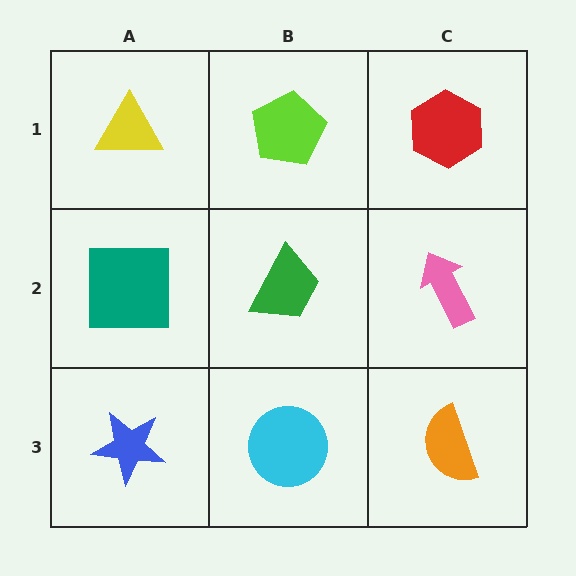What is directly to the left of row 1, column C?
A lime pentagon.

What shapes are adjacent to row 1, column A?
A teal square (row 2, column A), a lime pentagon (row 1, column B).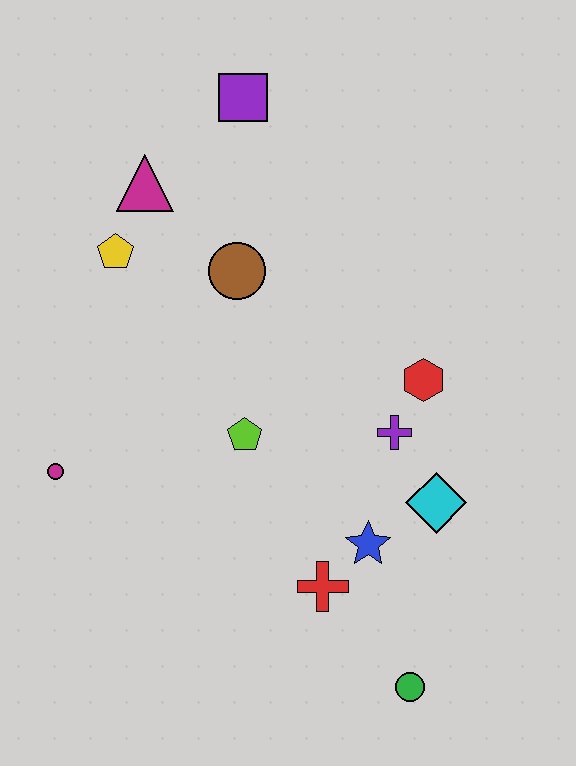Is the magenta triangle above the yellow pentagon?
Yes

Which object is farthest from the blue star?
The purple square is farthest from the blue star.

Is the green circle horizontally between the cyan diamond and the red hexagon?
No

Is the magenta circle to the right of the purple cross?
No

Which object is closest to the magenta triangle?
The yellow pentagon is closest to the magenta triangle.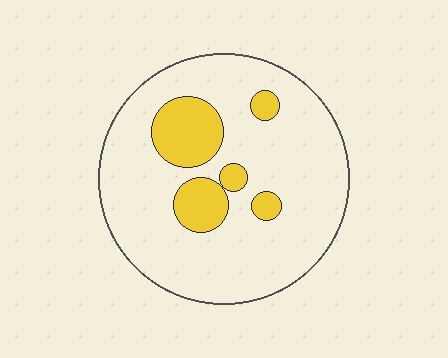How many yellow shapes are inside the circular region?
5.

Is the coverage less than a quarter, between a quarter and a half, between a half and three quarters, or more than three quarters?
Less than a quarter.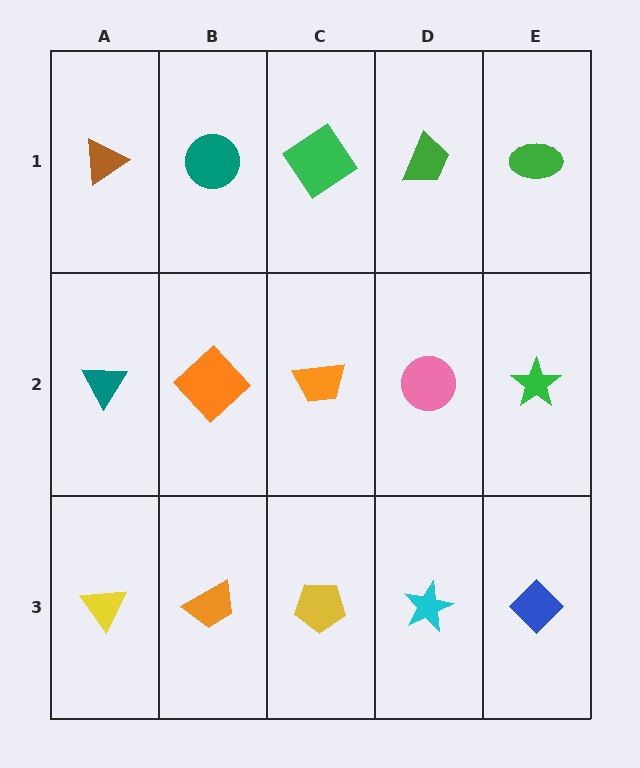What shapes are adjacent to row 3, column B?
An orange diamond (row 2, column B), a yellow triangle (row 3, column A), a yellow pentagon (row 3, column C).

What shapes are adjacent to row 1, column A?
A teal triangle (row 2, column A), a teal circle (row 1, column B).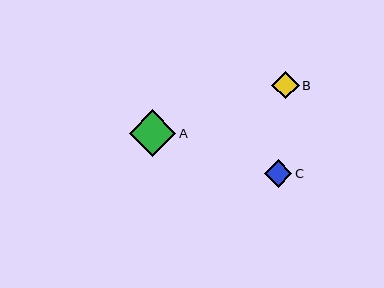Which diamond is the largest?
Diamond A is the largest with a size of approximately 47 pixels.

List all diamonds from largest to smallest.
From largest to smallest: A, B, C.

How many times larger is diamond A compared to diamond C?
Diamond A is approximately 1.7 times the size of diamond C.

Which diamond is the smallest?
Diamond C is the smallest with a size of approximately 27 pixels.